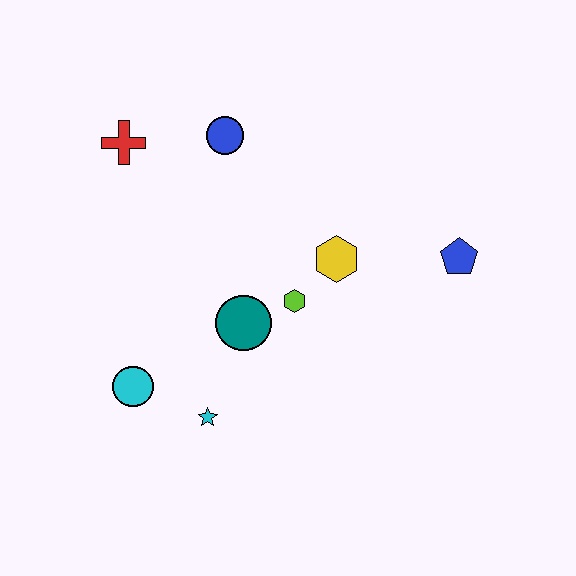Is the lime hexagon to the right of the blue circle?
Yes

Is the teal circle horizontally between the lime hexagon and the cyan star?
Yes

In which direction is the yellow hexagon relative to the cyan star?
The yellow hexagon is above the cyan star.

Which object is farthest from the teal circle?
The blue pentagon is farthest from the teal circle.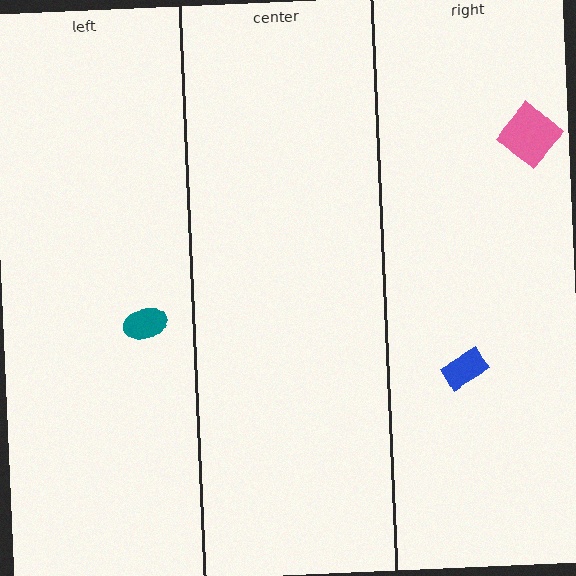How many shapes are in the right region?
2.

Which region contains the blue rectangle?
The right region.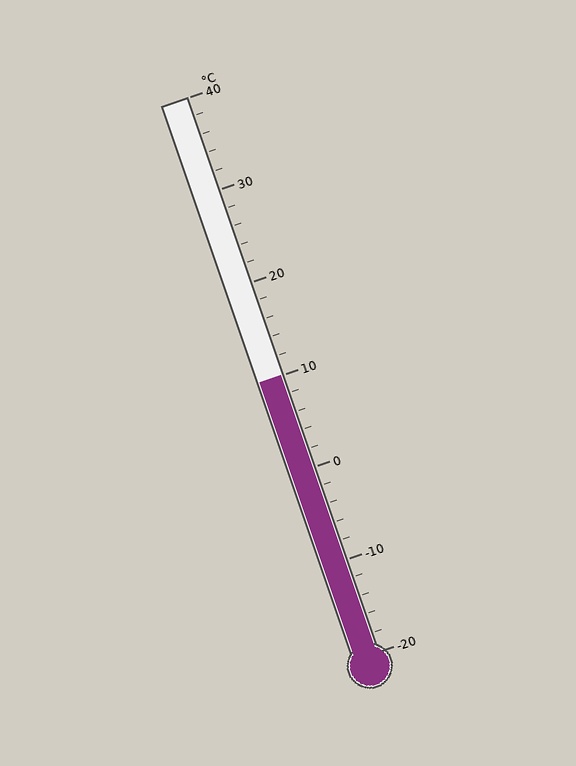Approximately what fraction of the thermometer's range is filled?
The thermometer is filled to approximately 50% of its range.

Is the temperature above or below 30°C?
The temperature is below 30°C.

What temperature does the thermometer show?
The thermometer shows approximately 10°C.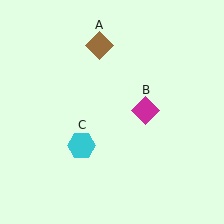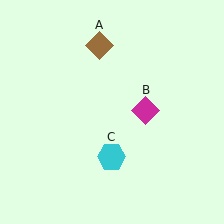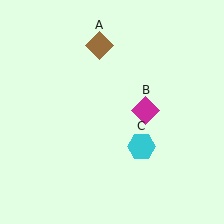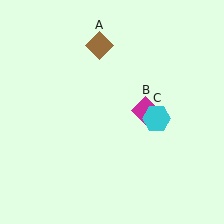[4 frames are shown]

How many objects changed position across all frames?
1 object changed position: cyan hexagon (object C).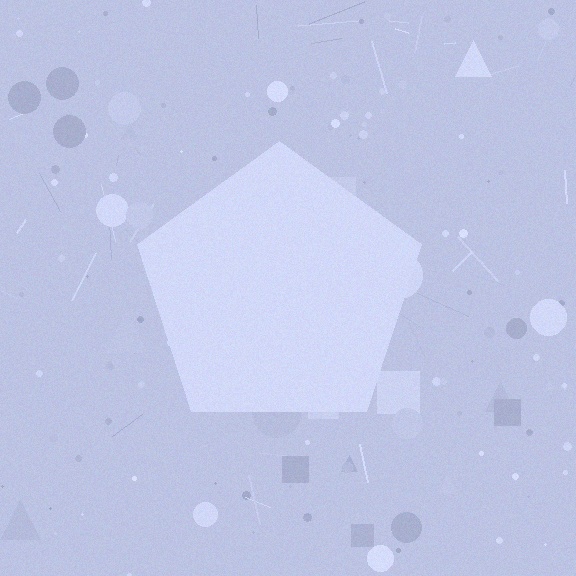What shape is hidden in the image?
A pentagon is hidden in the image.